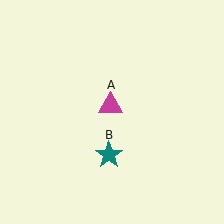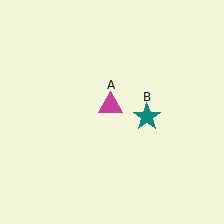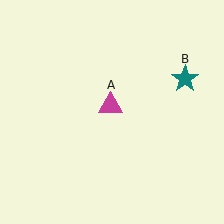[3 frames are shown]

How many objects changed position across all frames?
1 object changed position: teal star (object B).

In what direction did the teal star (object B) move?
The teal star (object B) moved up and to the right.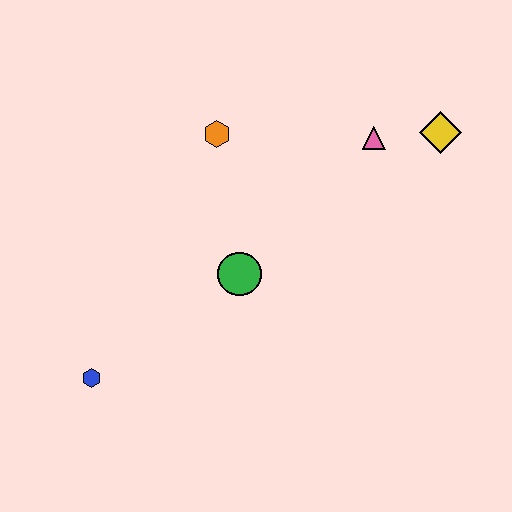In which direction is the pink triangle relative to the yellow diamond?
The pink triangle is to the left of the yellow diamond.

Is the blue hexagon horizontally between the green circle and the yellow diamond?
No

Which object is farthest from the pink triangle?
The blue hexagon is farthest from the pink triangle.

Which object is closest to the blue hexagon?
The green circle is closest to the blue hexagon.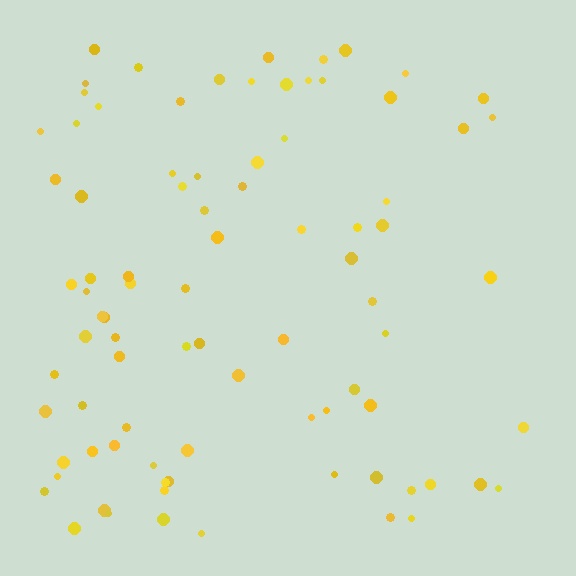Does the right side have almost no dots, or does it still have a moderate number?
Still a moderate number, just noticeably fewer than the left.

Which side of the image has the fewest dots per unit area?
The right.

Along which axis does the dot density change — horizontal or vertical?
Horizontal.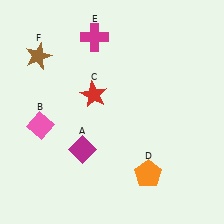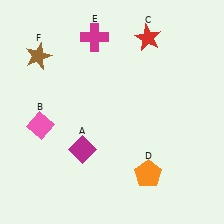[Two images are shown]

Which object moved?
The red star (C) moved up.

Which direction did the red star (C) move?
The red star (C) moved up.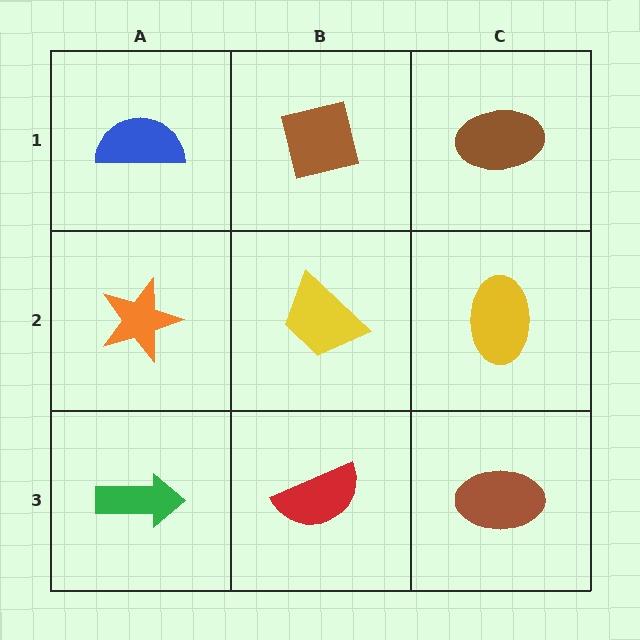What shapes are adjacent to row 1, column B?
A yellow trapezoid (row 2, column B), a blue semicircle (row 1, column A), a brown ellipse (row 1, column C).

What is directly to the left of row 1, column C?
A brown square.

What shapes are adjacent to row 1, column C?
A yellow ellipse (row 2, column C), a brown square (row 1, column B).